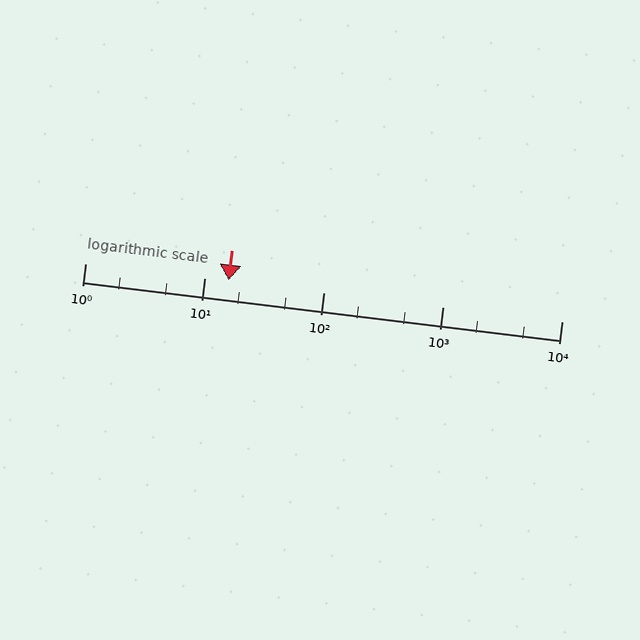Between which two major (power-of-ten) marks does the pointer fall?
The pointer is between 10 and 100.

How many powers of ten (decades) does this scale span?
The scale spans 4 decades, from 1 to 10000.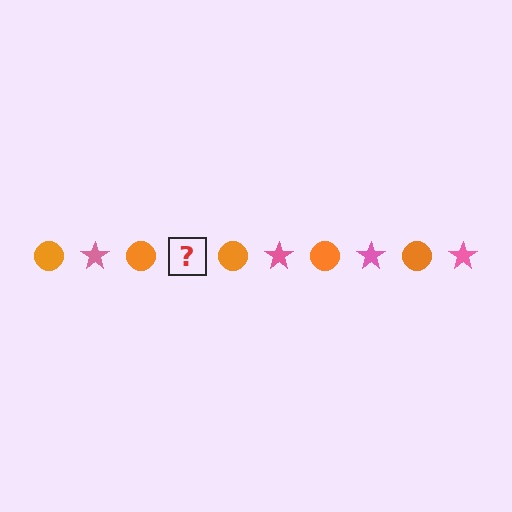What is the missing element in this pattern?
The missing element is a pink star.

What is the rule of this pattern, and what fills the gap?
The rule is that the pattern alternates between orange circle and pink star. The gap should be filled with a pink star.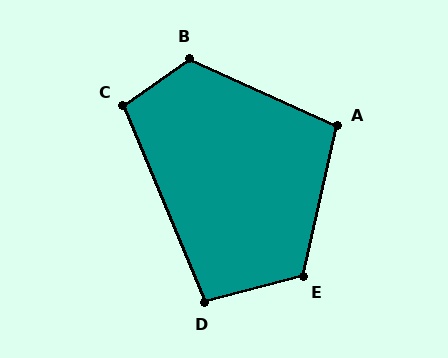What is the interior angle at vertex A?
Approximately 102 degrees (obtuse).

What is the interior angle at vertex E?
Approximately 118 degrees (obtuse).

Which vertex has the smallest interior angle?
D, at approximately 97 degrees.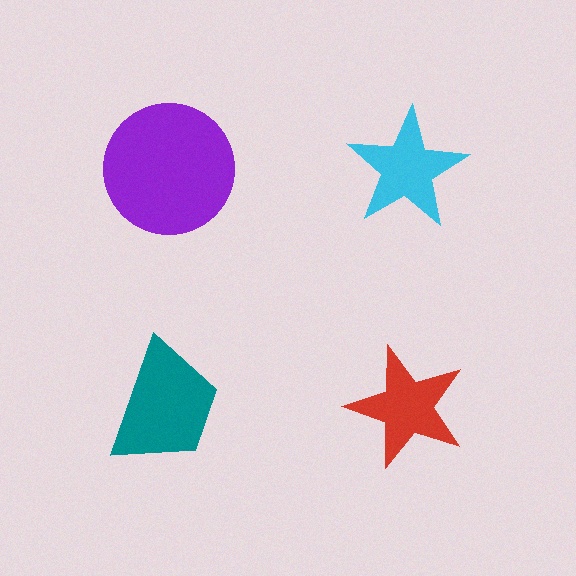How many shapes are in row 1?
2 shapes.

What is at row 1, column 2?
A cyan star.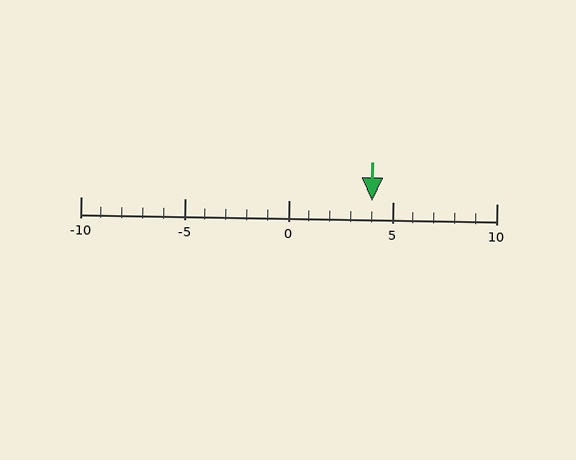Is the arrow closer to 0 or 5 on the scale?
The arrow is closer to 5.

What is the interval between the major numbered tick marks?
The major tick marks are spaced 5 units apart.